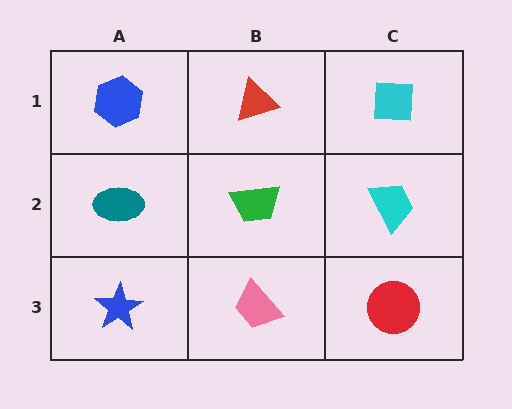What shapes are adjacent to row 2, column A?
A blue hexagon (row 1, column A), a blue star (row 3, column A), a green trapezoid (row 2, column B).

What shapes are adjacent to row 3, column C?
A cyan trapezoid (row 2, column C), a pink trapezoid (row 3, column B).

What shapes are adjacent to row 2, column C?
A cyan square (row 1, column C), a red circle (row 3, column C), a green trapezoid (row 2, column B).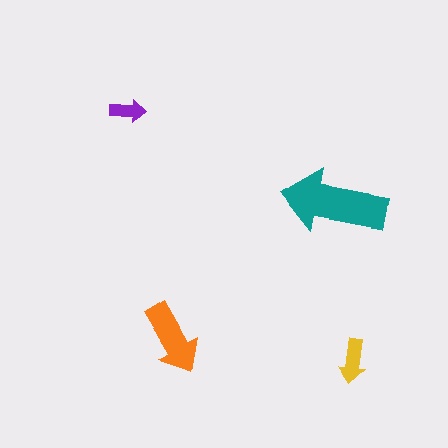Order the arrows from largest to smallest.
the teal one, the orange one, the yellow one, the purple one.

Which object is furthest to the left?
The purple arrow is leftmost.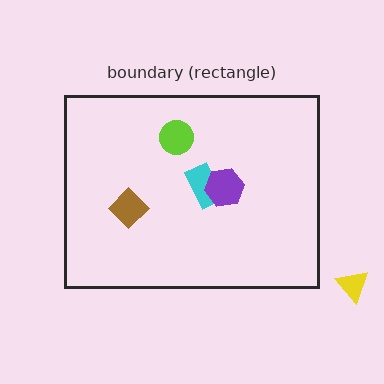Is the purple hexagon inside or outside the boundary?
Inside.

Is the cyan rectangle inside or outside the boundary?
Inside.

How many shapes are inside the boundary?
4 inside, 1 outside.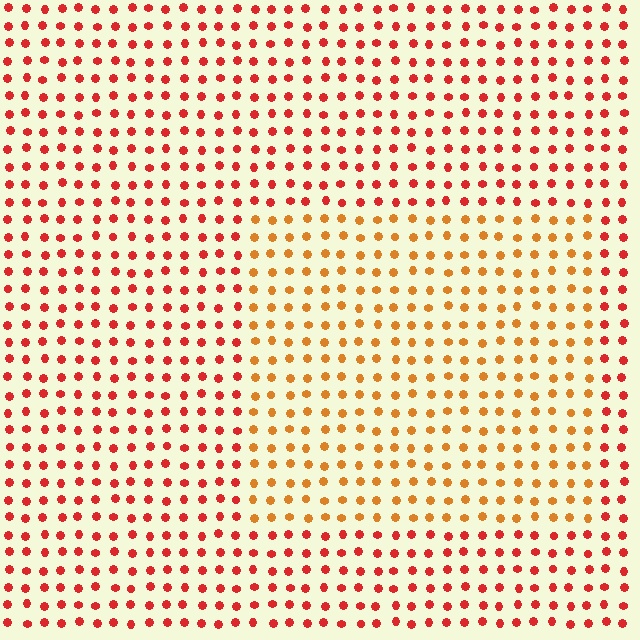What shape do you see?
I see a rectangle.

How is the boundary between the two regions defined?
The boundary is defined purely by a slight shift in hue (about 31 degrees). Spacing, size, and orientation are identical on both sides.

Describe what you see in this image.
The image is filled with small red elements in a uniform arrangement. A rectangle-shaped region is visible where the elements are tinted to a slightly different hue, forming a subtle color boundary.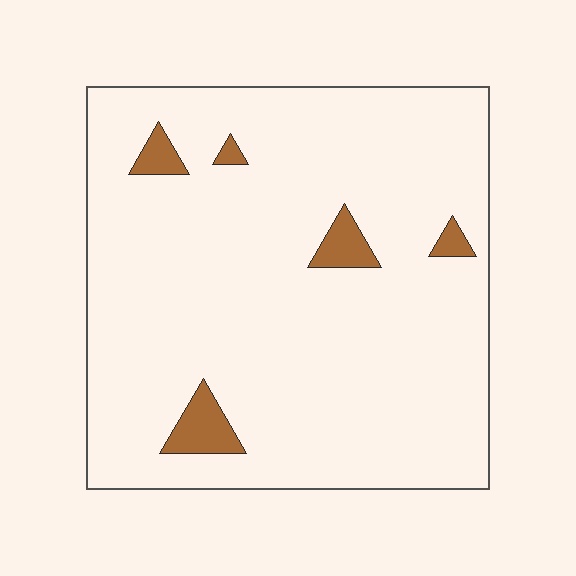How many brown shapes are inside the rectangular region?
5.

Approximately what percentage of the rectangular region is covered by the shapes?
Approximately 5%.